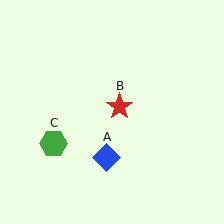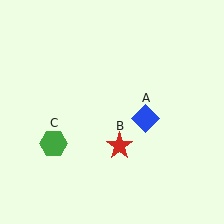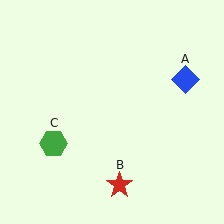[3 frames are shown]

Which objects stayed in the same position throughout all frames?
Green hexagon (object C) remained stationary.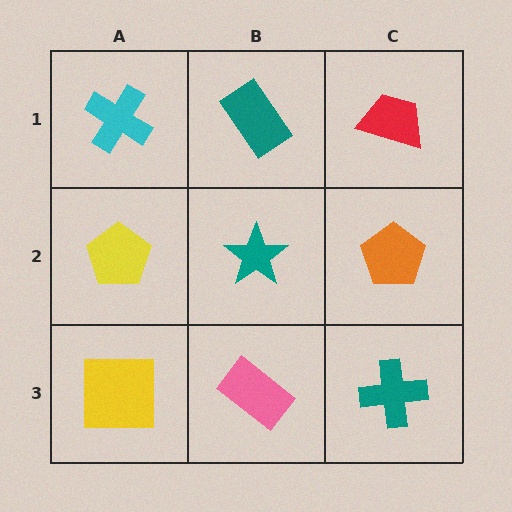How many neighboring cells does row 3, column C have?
2.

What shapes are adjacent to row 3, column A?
A yellow pentagon (row 2, column A), a pink rectangle (row 3, column B).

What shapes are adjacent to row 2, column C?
A red trapezoid (row 1, column C), a teal cross (row 3, column C), a teal star (row 2, column B).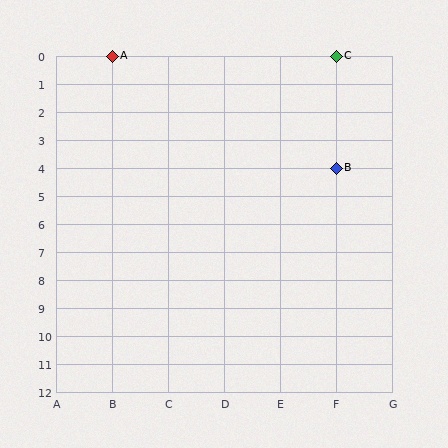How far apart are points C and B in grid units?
Points C and B are 4 rows apart.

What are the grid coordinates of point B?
Point B is at grid coordinates (F, 4).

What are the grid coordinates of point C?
Point C is at grid coordinates (F, 0).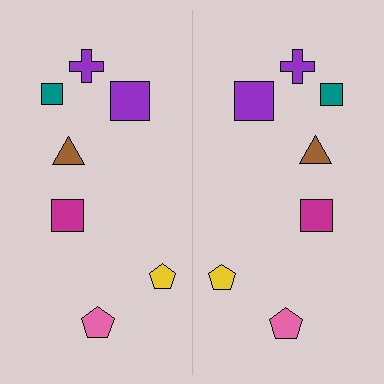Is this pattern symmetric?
Yes, this pattern has bilateral (reflection) symmetry.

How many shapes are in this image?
There are 14 shapes in this image.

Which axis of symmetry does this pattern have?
The pattern has a vertical axis of symmetry running through the center of the image.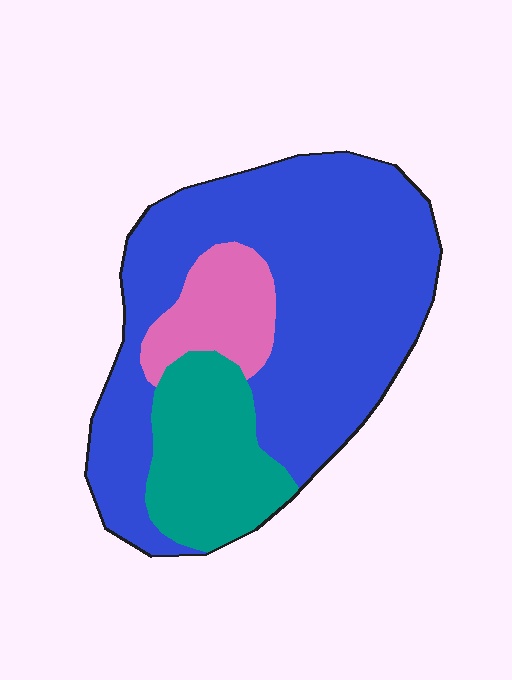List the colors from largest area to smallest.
From largest to smallest: blue, teal, pink.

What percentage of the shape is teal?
Teal covers around 20% of the shape.